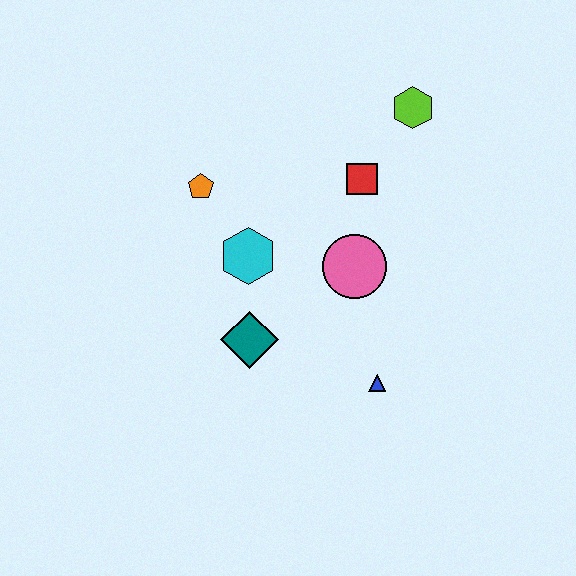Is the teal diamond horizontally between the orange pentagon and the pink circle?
Yes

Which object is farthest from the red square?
The blue triangle is farthest from the red square.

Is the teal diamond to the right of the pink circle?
No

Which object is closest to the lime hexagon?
The red square is closest to the lime hexagon.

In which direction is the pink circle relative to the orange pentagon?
The pink circle is to the right of the orange pentagon.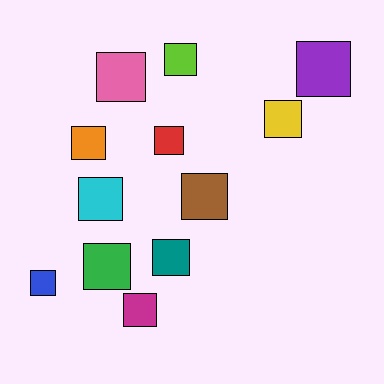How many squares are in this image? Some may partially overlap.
There are 12 squares.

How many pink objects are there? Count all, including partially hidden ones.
There is 1 pink object.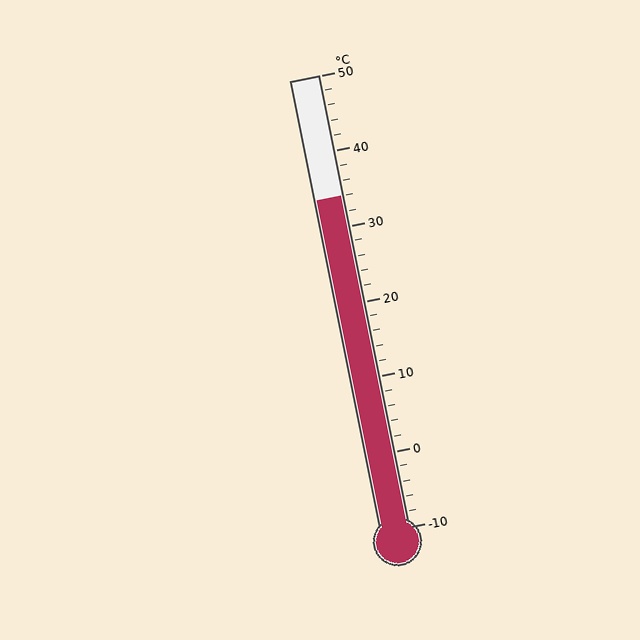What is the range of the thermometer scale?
The thermometer scale ranges from -10°C to 50°C.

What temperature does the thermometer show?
The thermometer shows approximately 34°C.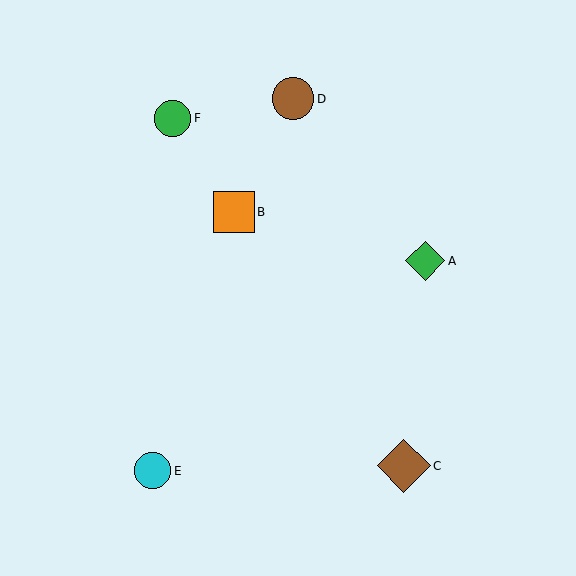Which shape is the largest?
The brown diamond (labeled C) is the largest.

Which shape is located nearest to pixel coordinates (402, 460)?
The brown diamond (labeled C) at (404, 466) is nearest to that location.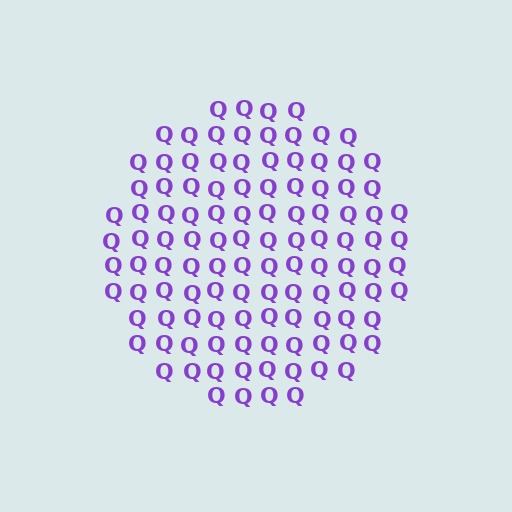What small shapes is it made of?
It is made of small letter Q's.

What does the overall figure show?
The overall figure shows a circle.